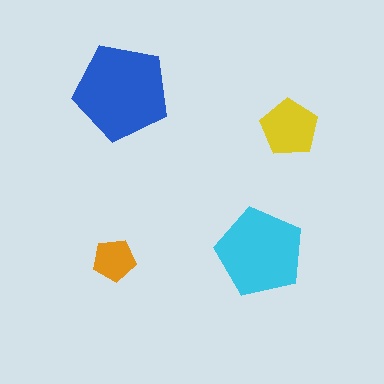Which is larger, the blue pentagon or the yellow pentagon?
The blue one.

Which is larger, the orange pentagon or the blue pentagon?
The blue one.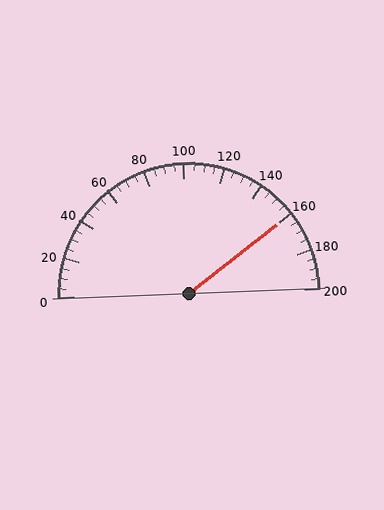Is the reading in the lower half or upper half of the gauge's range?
The reading is in the upper half of the range (0 to 200).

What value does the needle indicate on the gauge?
The needle indicates approximately 160.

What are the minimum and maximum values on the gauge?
The gauge ranges from 0 to 200.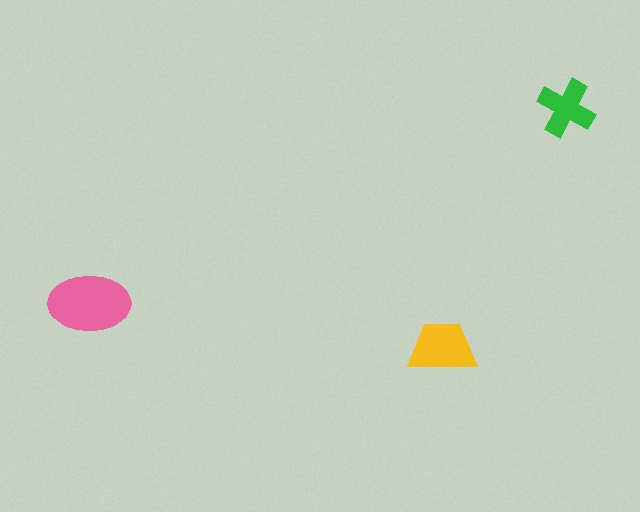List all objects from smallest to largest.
The green cross, the yellow trapezoid, the pink ellipse.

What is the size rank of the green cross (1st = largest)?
3rd.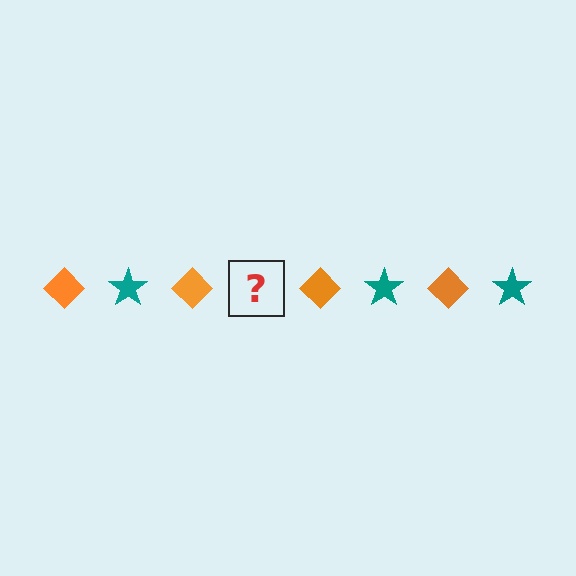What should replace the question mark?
The question mark should be replaced with a teal star.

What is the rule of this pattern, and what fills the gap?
The rule is that the pattern alternates between orange diamond and teal star. The gap should be filled with a teal star.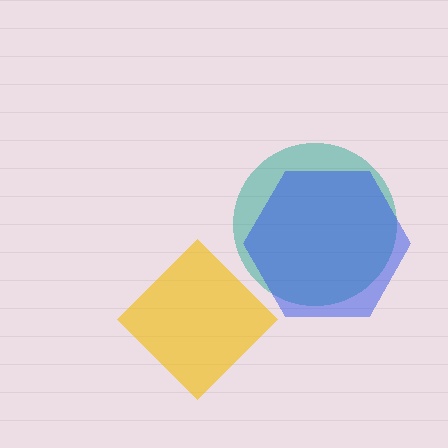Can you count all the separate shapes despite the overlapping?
Yes, there are 3 separate shapes.